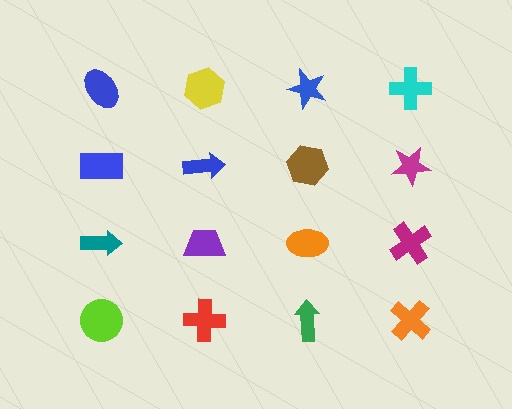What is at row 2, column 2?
A blue arrow.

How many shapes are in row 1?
4 shapes.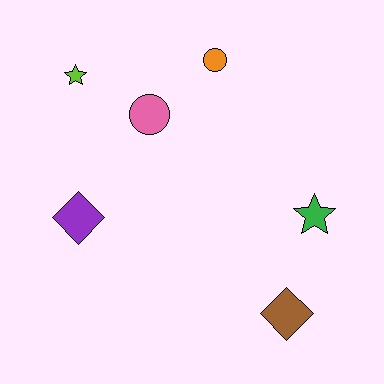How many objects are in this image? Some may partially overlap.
There are 6 objects.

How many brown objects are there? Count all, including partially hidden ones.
There is 1 brown object.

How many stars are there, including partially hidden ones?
There are 2 stars.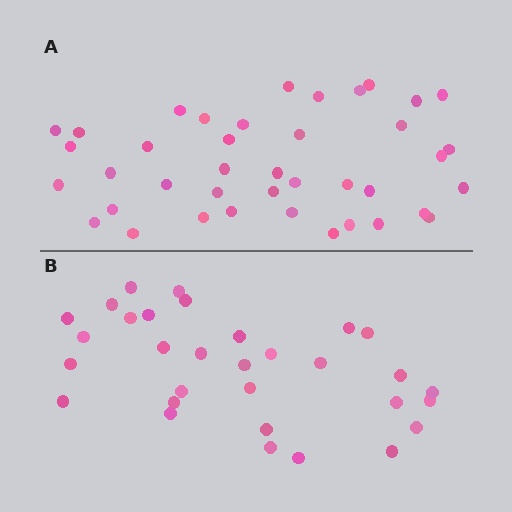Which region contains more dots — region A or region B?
Region A (the top region) has more dots.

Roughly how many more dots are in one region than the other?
Region A has roughly 8 or so more dots than region B.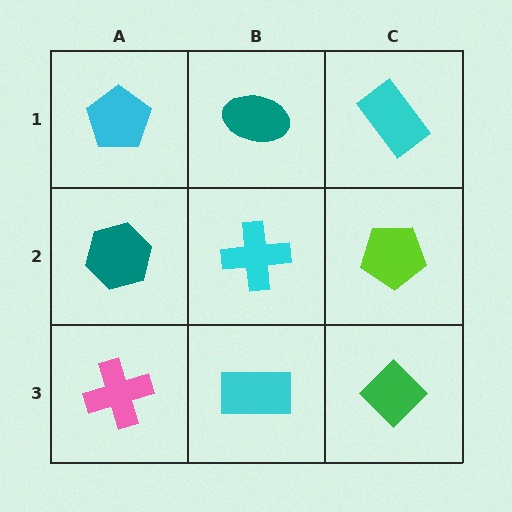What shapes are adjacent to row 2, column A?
A cyan pentagon (row 1, column A), a pink cross (row 3, column A), a cyan cross (row 2, column B).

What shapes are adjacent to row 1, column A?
A teal hexagon (row 2, column A), a teal ellipse (row 1, column B).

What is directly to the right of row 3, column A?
A cyan rectangle.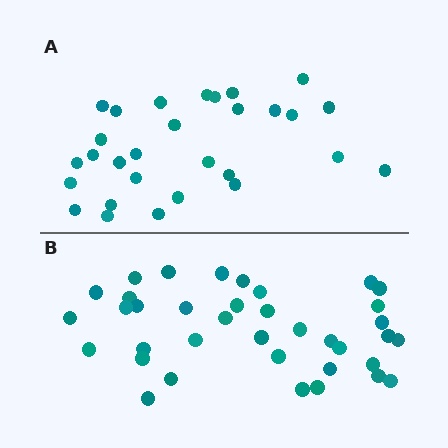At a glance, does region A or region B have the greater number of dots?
Region B (the bottom region) has more dots.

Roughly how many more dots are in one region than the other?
Region B has roughly 8 or so more dots than region A.